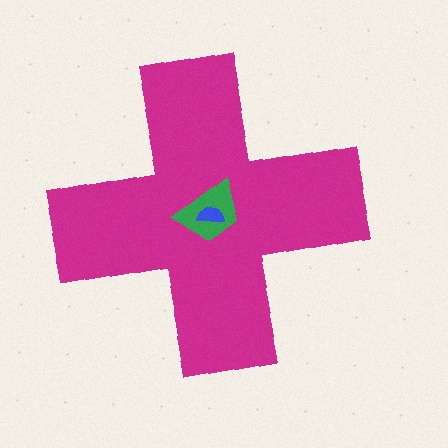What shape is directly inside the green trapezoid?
The blue semicircle.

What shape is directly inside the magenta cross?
The green trapezoid.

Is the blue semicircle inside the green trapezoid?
Yes.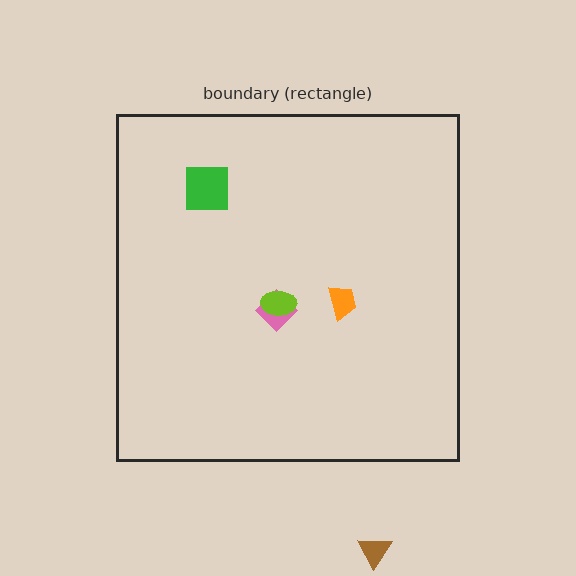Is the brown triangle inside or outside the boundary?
Outside.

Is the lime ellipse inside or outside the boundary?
Inside.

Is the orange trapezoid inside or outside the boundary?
Inside.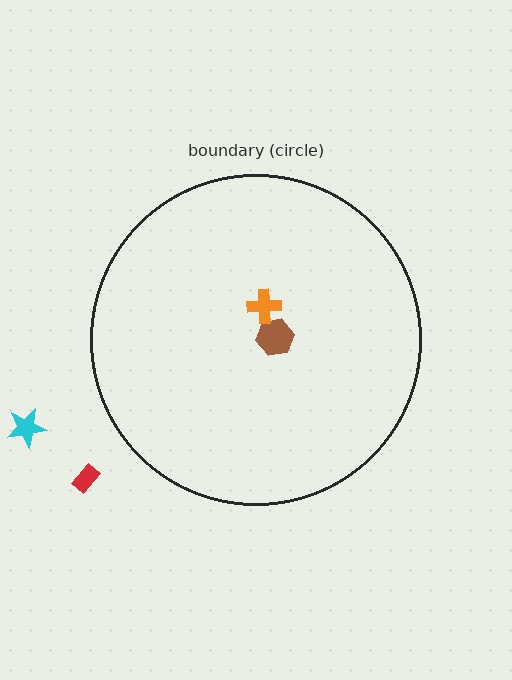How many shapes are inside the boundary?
2 inside, 2 outside.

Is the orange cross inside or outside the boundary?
Inside.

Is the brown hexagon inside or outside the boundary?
Inside.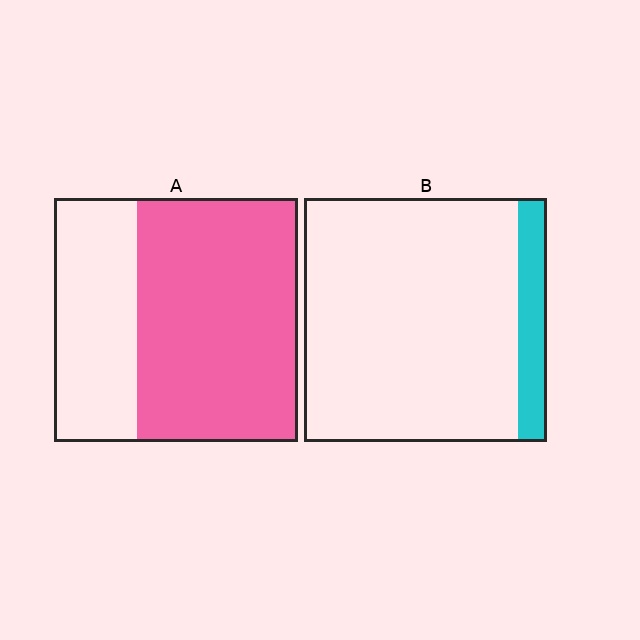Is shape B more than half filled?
No.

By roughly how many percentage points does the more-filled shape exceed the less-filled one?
By roughly 55 percentage points (A over B).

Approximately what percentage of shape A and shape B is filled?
A is approximately 65% and B is approximately 10%.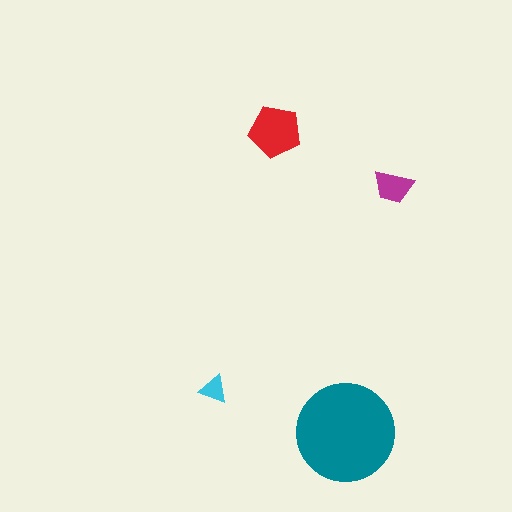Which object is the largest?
The teal circle.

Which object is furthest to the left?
The cyan triangle is leftmost.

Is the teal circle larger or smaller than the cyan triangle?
Larger.